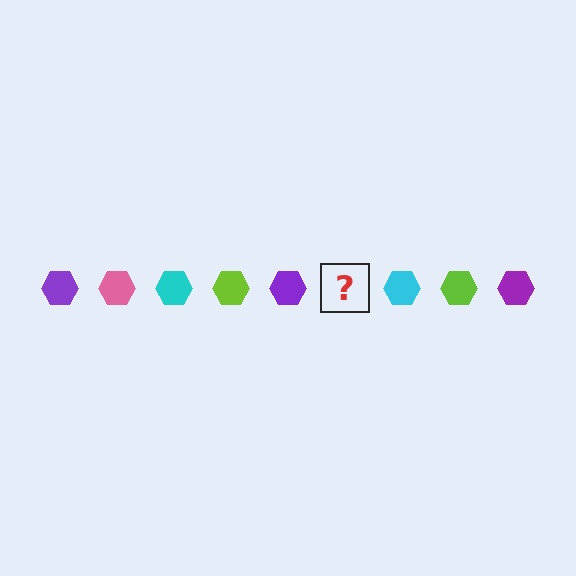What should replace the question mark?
The question mark should be replaced with a pink hexagon.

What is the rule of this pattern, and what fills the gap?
The rule is that the pattern cycles through purple, pink, cyan, lime hexagons. The gap should be filled with a pink hexagon.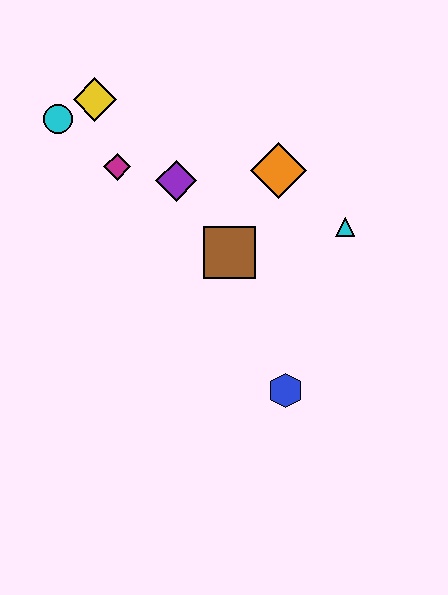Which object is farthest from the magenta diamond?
The blue hexagon is farthest from the magenta diamond.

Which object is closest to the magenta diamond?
The purple diamond is closest to the magenta diamond.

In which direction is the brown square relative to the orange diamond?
The brown square is below the orange diamond.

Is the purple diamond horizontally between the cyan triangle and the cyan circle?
Yes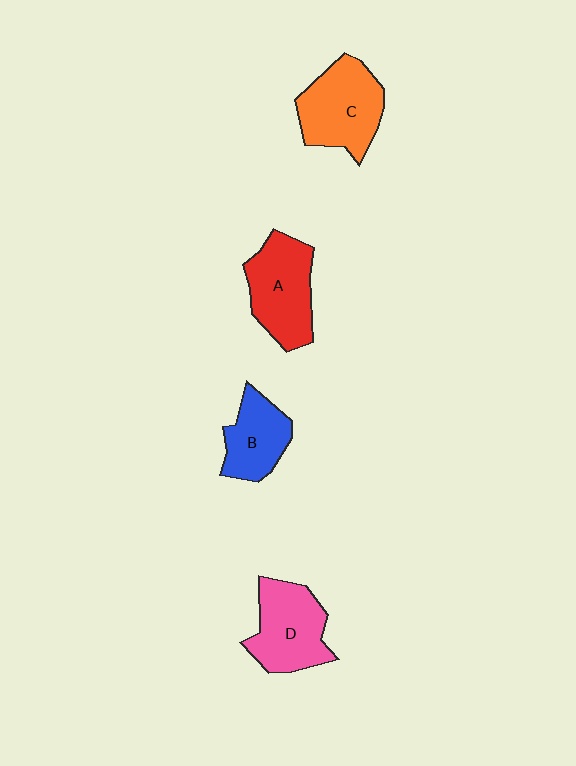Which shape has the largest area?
Shape C (orange).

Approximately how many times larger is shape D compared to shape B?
Approximately 1.3 times.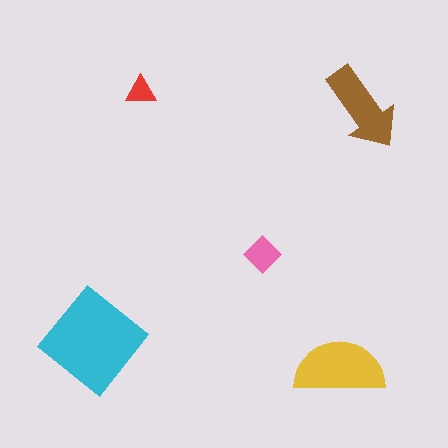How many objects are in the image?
There are 5 objects in the image.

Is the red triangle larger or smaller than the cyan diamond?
Smaller.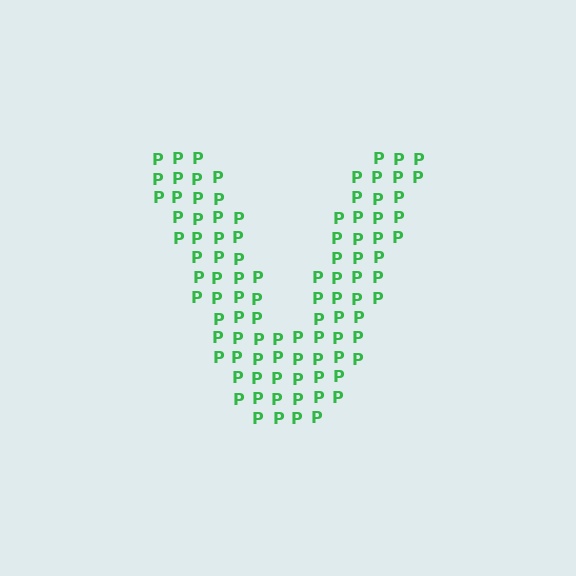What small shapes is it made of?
It is made of small letter P's.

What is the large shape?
The large shape is the letter V.